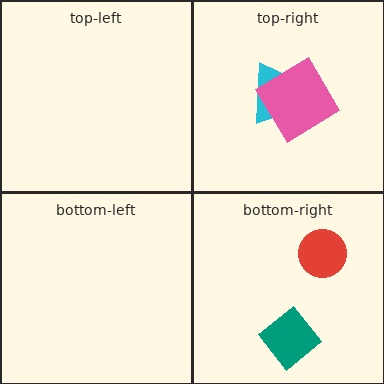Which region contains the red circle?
The bottom-right region.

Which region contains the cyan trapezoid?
The top-right region.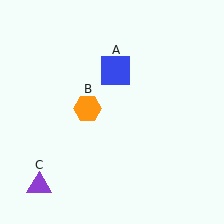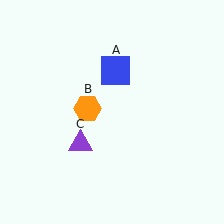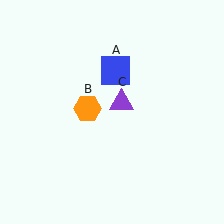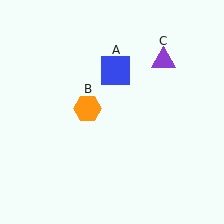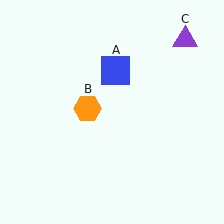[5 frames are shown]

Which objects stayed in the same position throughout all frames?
Blue square (object A) and orange hexagon (object B) remained stationary.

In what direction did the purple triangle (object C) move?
The purple triangle (object C) moved up and to the right.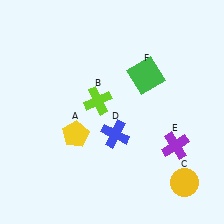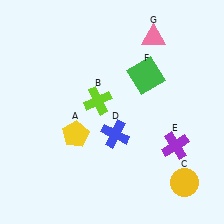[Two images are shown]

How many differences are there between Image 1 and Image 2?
There is 1 difference between the two images.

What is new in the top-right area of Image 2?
A pink triangle (G) was added in the top-right area of Image 2.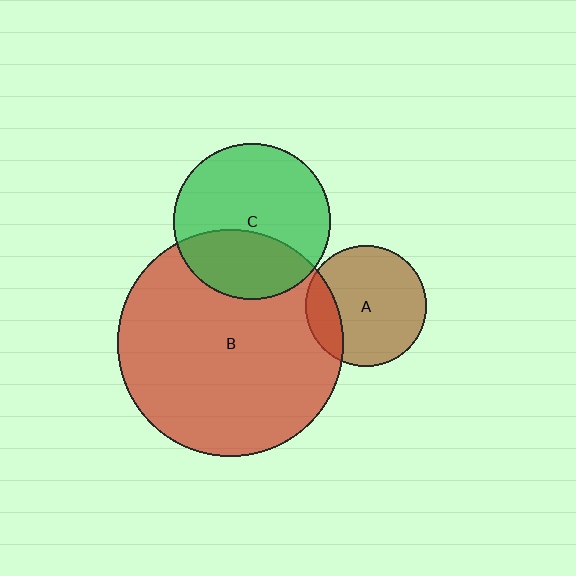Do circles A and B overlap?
Yes.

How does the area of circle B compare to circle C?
Approximately 2.1 times.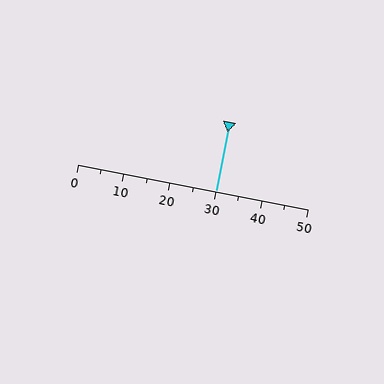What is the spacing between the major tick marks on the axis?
The major ticks are spaced 10 apart.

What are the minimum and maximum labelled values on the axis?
The axis runs from 0 to 50.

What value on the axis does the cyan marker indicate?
The marker indicates approximately 30.